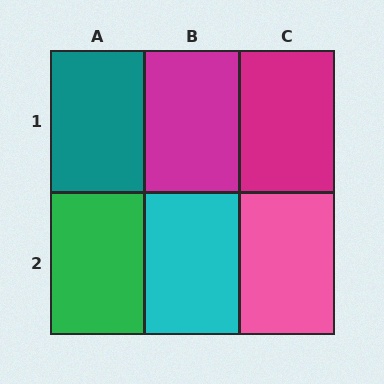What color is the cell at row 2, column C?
Pink.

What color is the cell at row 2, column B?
Cyan.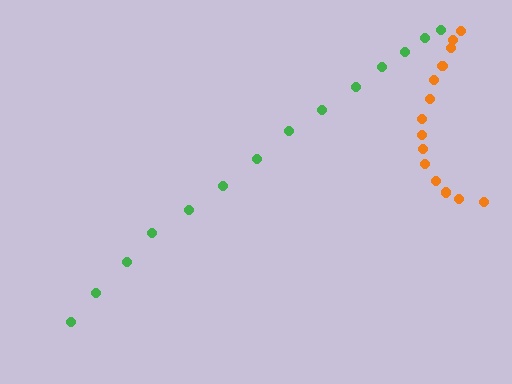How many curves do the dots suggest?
There are 2 distinct paths.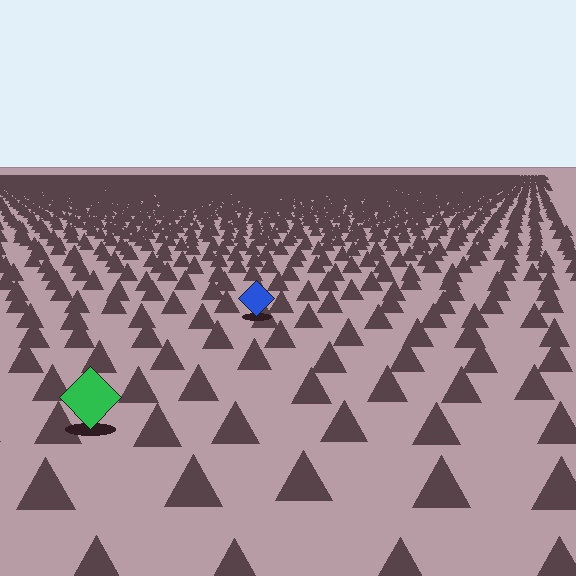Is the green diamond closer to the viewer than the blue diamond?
Yes. The green diamond is closer — you can tell from the texture gradient: the ground texture is coarser near it.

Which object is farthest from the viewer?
The blue diamond is farthest from the viewer. It appears smaller and the ground texture around it is denser.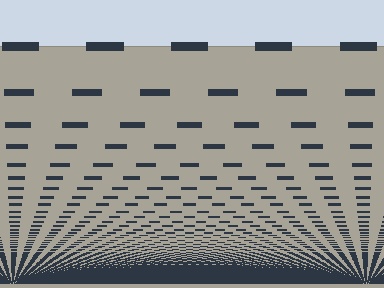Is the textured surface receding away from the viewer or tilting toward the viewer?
The surface appears to tilt toward the viewer. Texture elements get larger and sparser toward the top.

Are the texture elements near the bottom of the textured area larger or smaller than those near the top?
Smaller. The gradient is inverted — elements near the bottom are smaller and denser.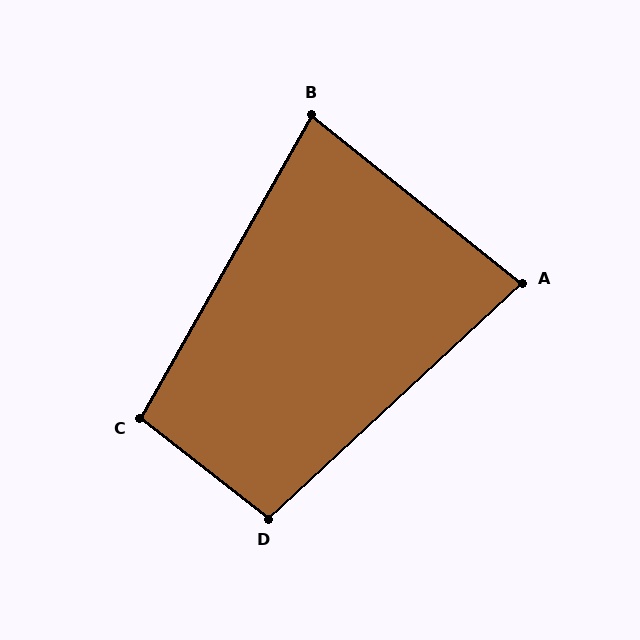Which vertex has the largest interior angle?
D, at approximately 99 degrees.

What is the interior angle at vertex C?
Approximately 98 degrees (obtuse).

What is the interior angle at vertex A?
Approximately 82 degrees (acute).